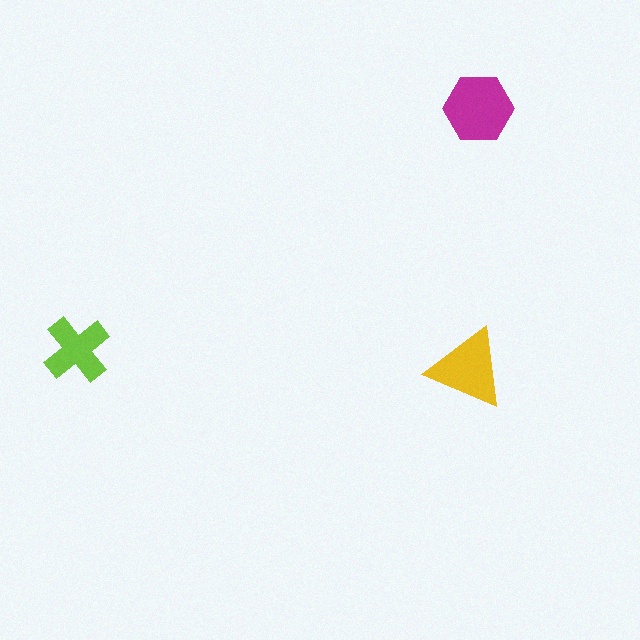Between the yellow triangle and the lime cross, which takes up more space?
The yellow triangle.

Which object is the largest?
The magenta hexagon.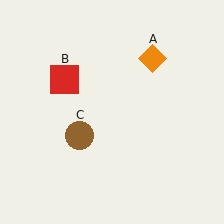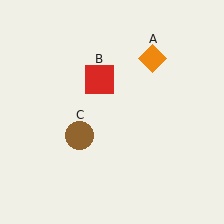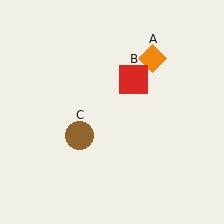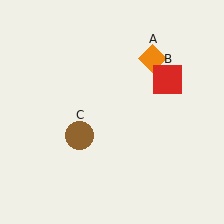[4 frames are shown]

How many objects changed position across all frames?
1 object changed position: red square (object B).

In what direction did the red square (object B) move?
The red square (object B) moved right.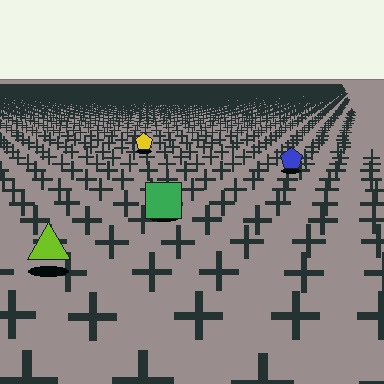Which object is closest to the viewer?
The lime triangle is closest. The texture marks near it are larger and more spread out.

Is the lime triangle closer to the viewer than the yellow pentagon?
Yes. The lime triangle is closer — you can tell from the texture gradient: the ground texture is coarser near it.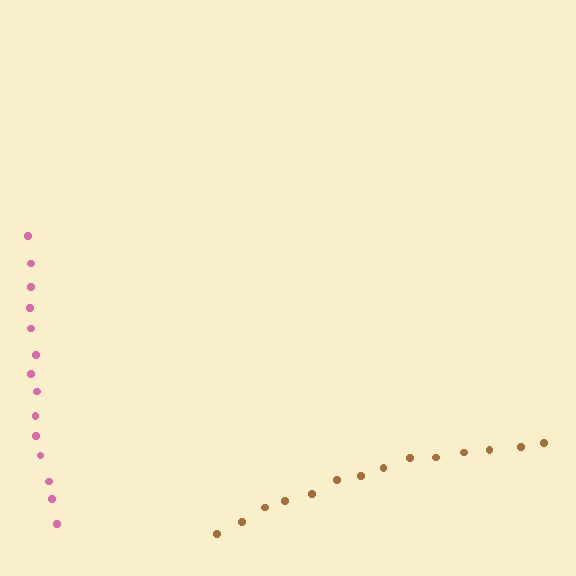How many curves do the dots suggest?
There are 2 distinct paths.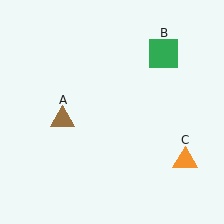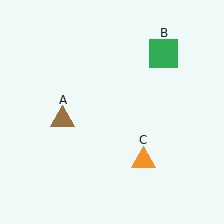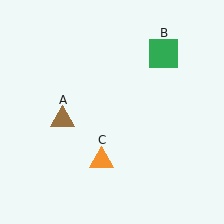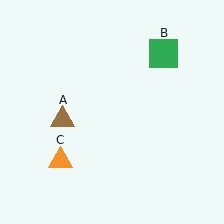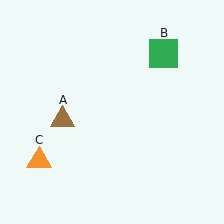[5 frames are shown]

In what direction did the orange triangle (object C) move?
The orange triangle (object C) moved left.